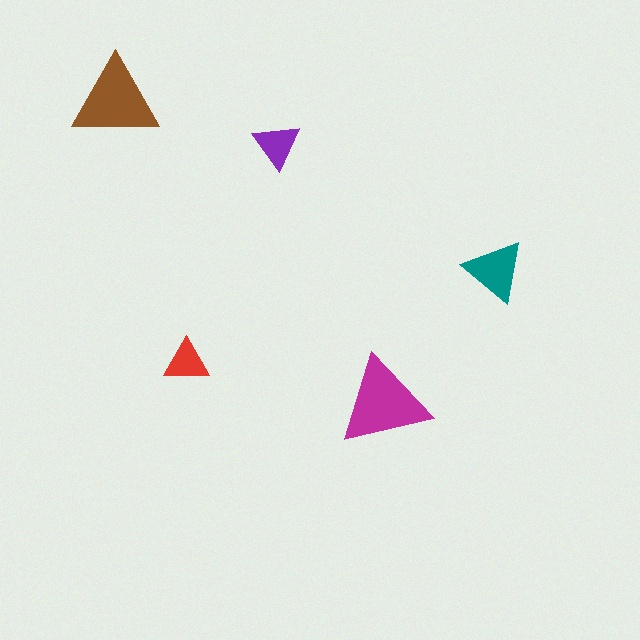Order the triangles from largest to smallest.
the magenta one, the brown one, the teal one, the purple one, the red one.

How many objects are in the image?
There are 5 objects in the image.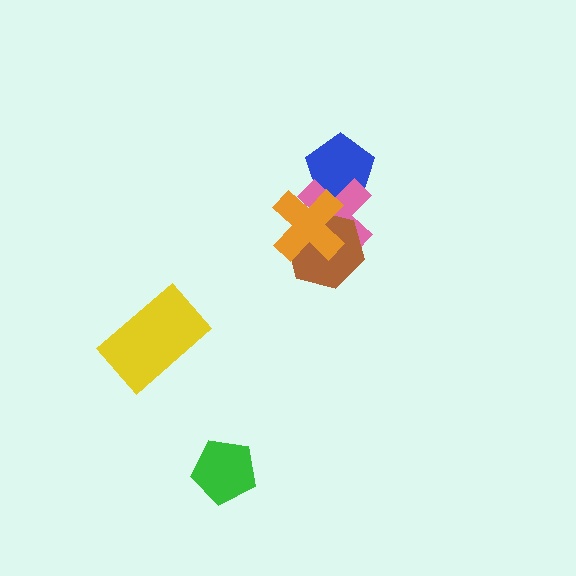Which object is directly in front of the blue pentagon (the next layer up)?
The pink cross is directly in front of the blue pentagon.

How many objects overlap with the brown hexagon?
2 objects overlap with the brown hexagon.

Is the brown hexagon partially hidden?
Yes, it is partially covered by another shape.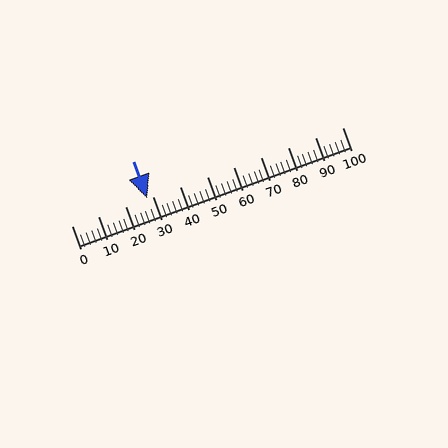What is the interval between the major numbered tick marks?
The major tick marks are spaced 10 units apart.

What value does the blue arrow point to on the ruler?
The blue arrow points to approximately 28.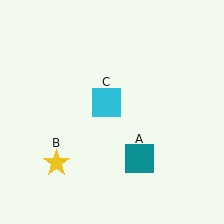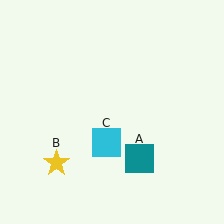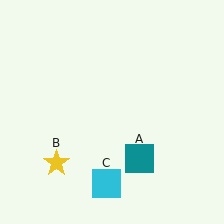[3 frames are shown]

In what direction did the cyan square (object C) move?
The cyan square (object C) moved down.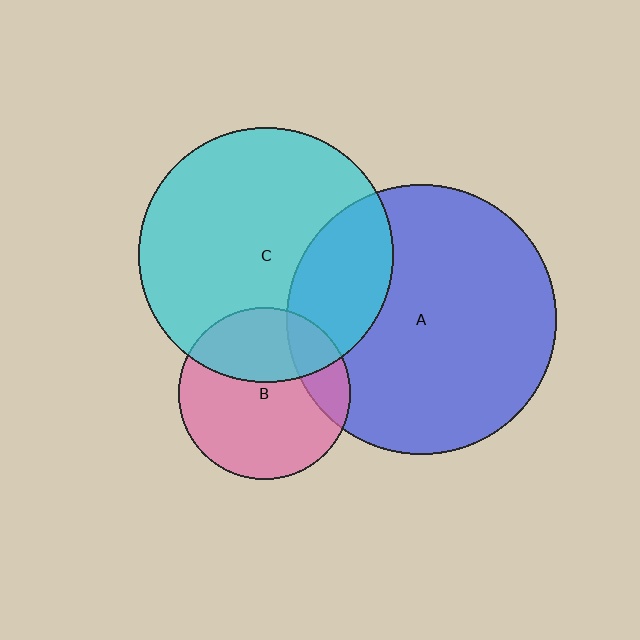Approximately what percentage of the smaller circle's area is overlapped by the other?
Approximately 20%.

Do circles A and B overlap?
Yes.